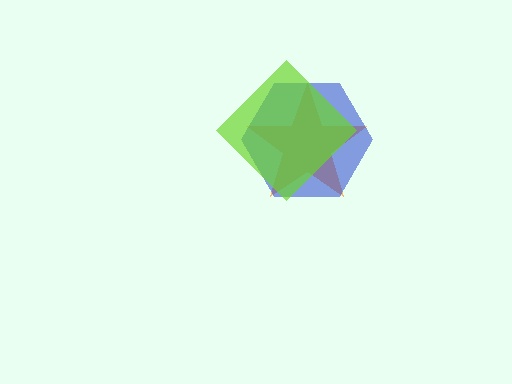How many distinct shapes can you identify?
There are 3 distinct shapes: an orange star, a blue hexagon, a lime diamond.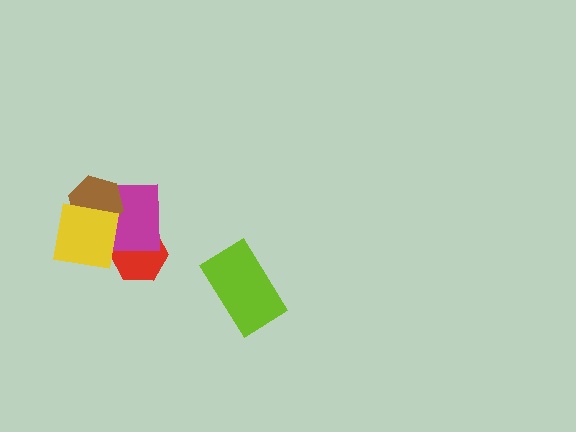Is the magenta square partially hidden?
Yes, it is partially covered by another shape.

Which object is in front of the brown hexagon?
The yellow square is in front of the brown hexagon.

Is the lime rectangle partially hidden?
No, no other shape covers it.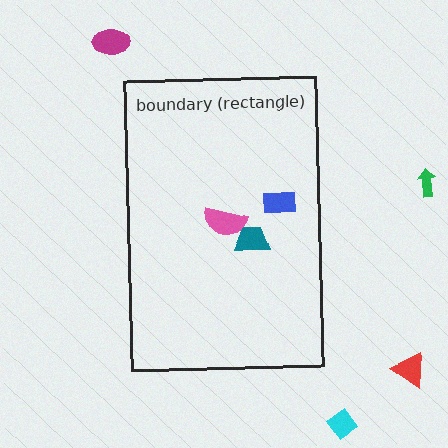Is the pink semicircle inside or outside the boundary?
Inside.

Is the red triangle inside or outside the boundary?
Outside.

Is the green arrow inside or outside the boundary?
Outside.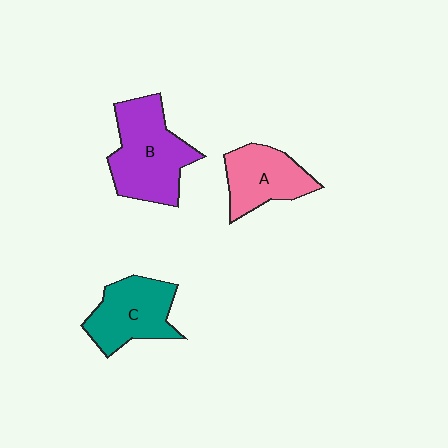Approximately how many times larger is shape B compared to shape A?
Approximately 1.4 times.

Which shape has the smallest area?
Shape A (pink).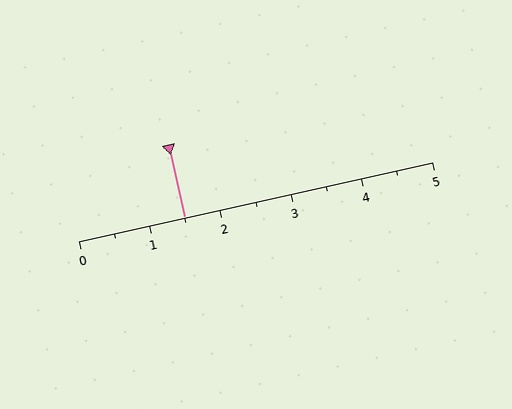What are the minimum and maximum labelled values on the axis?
The axis runs from 0 to 5.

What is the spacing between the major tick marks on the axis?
The major ticks are spaced 1 apart.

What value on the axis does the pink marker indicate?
The marker indicates approximately 1.5.